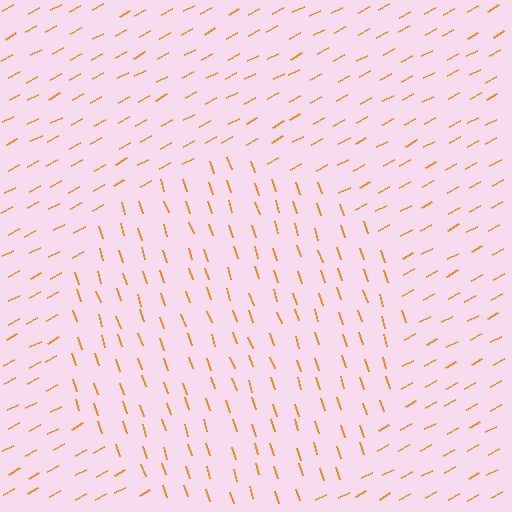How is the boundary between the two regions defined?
The boundary is defined purely by a change in line orientation (approximately 80 degrees difference). All lines are the same color and thickness.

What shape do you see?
I see a circle.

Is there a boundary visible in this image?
Yes, there is a texture boundary formed by a change in line orientation.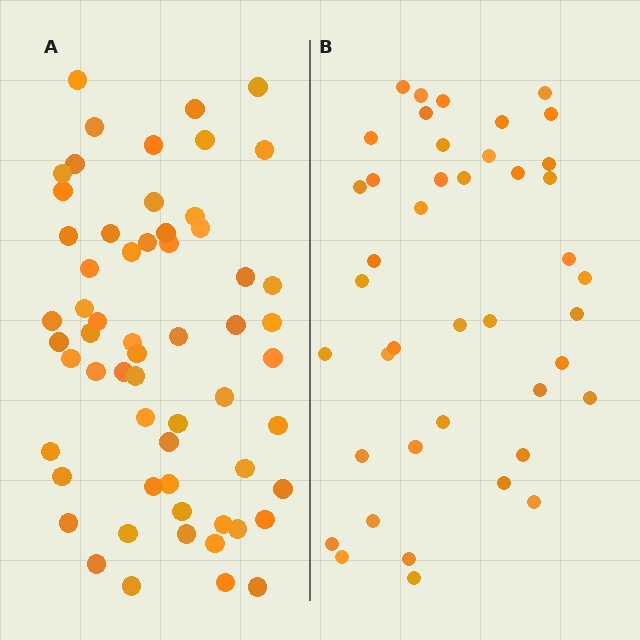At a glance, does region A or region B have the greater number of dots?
Region A (the left region) has more dots.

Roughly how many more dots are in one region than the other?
Region A has approximately 20 more dots than region B.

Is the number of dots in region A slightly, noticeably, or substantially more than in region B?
Region A has noticeably more, but not dramatically so. The ratio is roughly 1.4 to 1.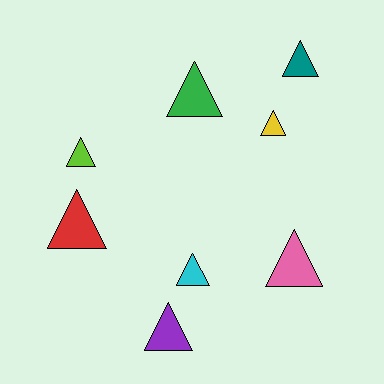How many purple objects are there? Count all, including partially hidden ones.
There is 1 purple object.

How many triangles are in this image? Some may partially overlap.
There are 8 triangles.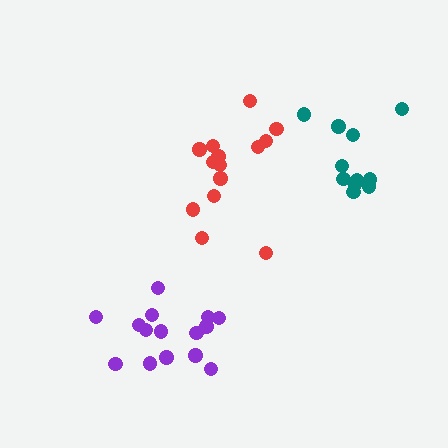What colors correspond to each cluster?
The clusters are colored: purple, red, teal.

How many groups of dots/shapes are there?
There are 3 groups.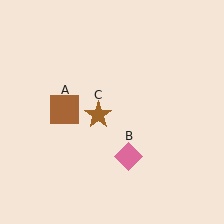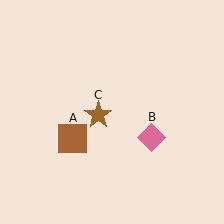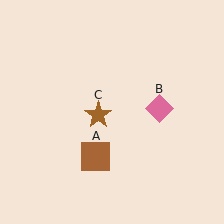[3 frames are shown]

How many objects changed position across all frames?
2 objects changed position: brown square (object A), pink diamond (object B).